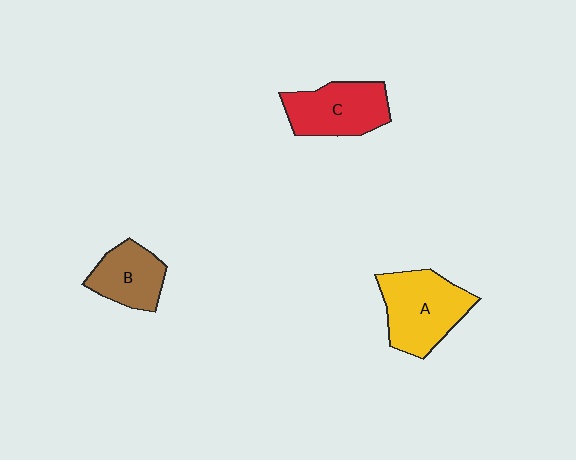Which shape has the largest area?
Shape A (yellow).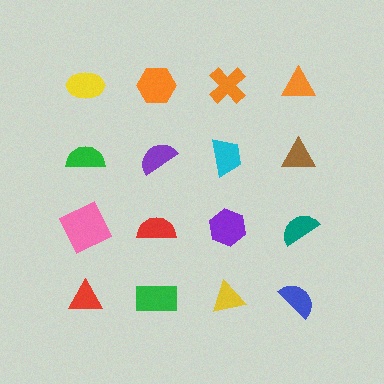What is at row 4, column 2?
A green rectangle.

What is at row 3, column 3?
A purple hexagon.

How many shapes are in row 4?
4 shapes.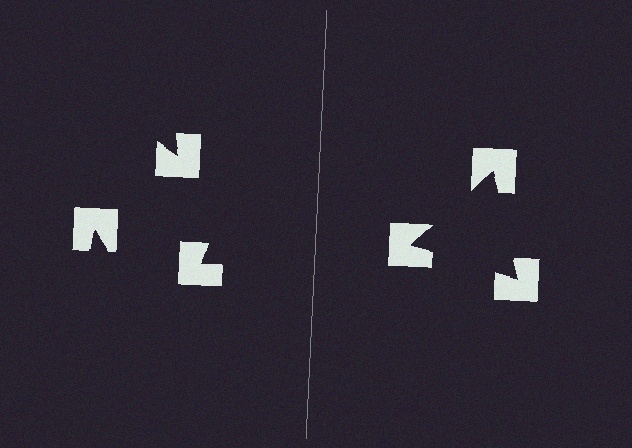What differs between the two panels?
The notched squares are positioned identically on both sides; only the wedge orientations differ. On the right they align to a triangle; on the left they are misaligned.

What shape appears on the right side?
An illusory triangle.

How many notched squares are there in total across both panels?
6 — 3 on each side.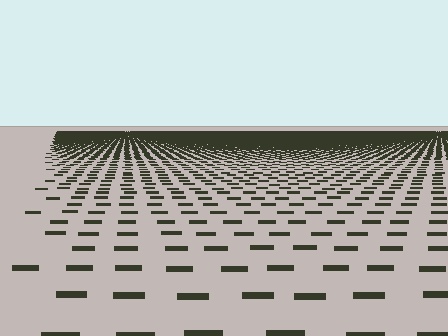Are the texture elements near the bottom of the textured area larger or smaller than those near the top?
Larger. Near the bottom, elements are closer to the viewer and appear at a bigger on-screen size.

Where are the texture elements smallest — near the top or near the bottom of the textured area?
Near the top.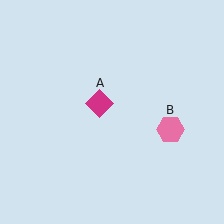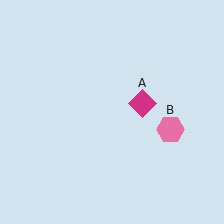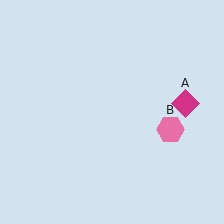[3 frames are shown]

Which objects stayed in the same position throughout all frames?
Pink hexagon (object B) remained stationary.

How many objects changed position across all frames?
1 object changed position: magenta diamond (object A).